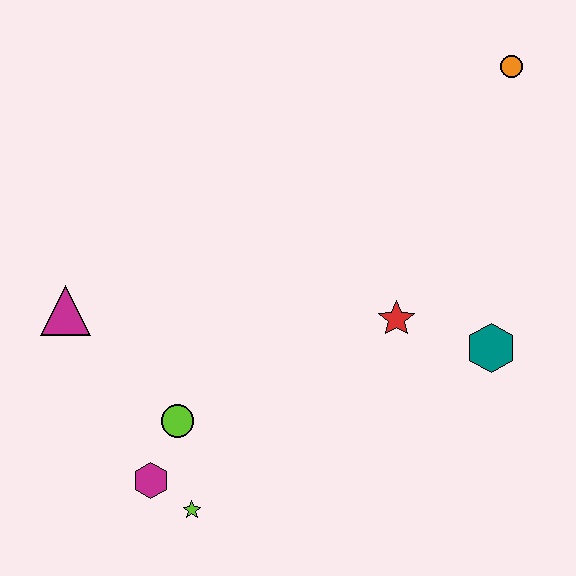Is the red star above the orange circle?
No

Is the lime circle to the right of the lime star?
No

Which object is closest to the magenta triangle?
The lime circle is closest to the magenta triangle.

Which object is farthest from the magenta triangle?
The orange circle is farthest from the magenta triangle.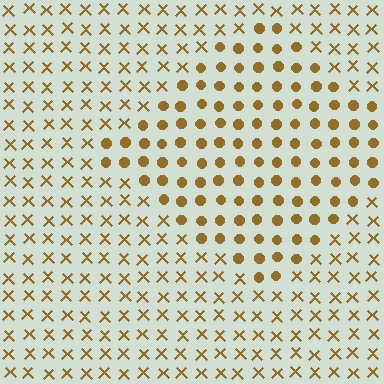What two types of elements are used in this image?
The image uses circles inside the diamond region and X marks outside it.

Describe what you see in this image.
The image is filled with small brown elements arranged in a uniform grid. A diamond-shaped region contains circles, while the surrounding area contains X marks. The boundary is defined purely by the change in element shape.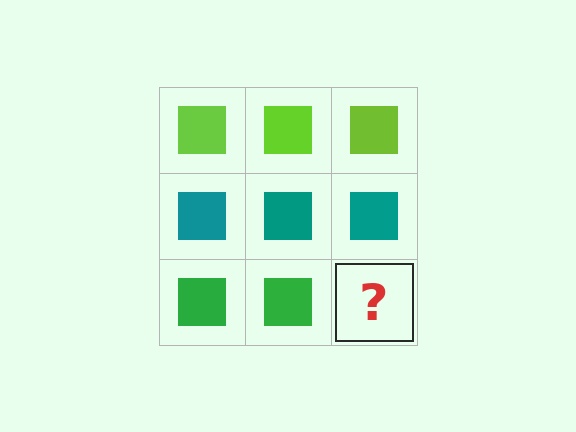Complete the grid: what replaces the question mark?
The question mark should be replaced with a green square.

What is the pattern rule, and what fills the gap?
The rule is that each row has a consistent color. The gap should be filled with a green square.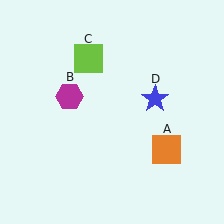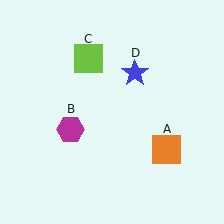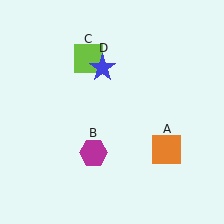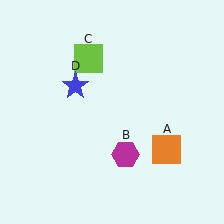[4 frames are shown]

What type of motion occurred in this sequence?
The magenta hexagon (object B), blue star (object D) rotated counterclockwise around the center of the scene.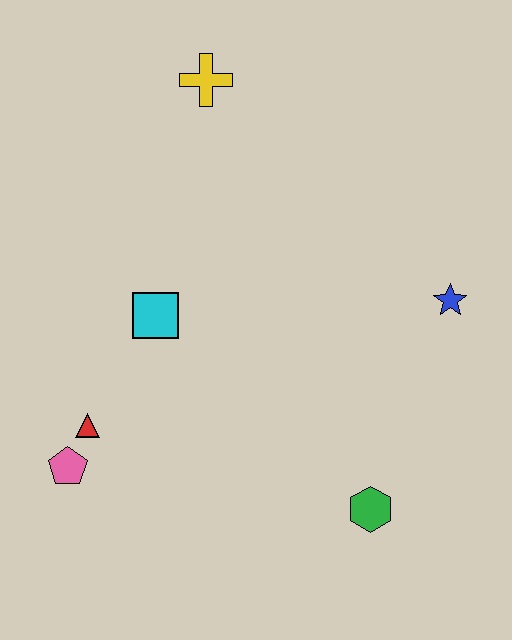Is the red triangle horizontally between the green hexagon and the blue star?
No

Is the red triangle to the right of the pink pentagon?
Yes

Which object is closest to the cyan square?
The red triangle is closest to the cyan square.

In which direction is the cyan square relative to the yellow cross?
The cyan square is below the yellow cross.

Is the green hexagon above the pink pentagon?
No